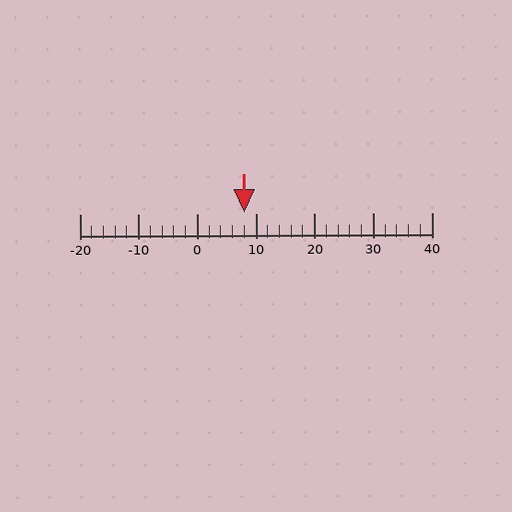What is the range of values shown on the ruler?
The ruler shows values from -20 to 40.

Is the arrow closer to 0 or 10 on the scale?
The arrow is closer to 10.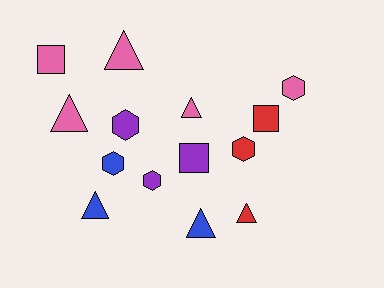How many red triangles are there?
There is 1 red triangle.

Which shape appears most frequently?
Triangle, with 6 objects.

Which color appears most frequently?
Pink, with 5 objects.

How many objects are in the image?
There are 14 objects.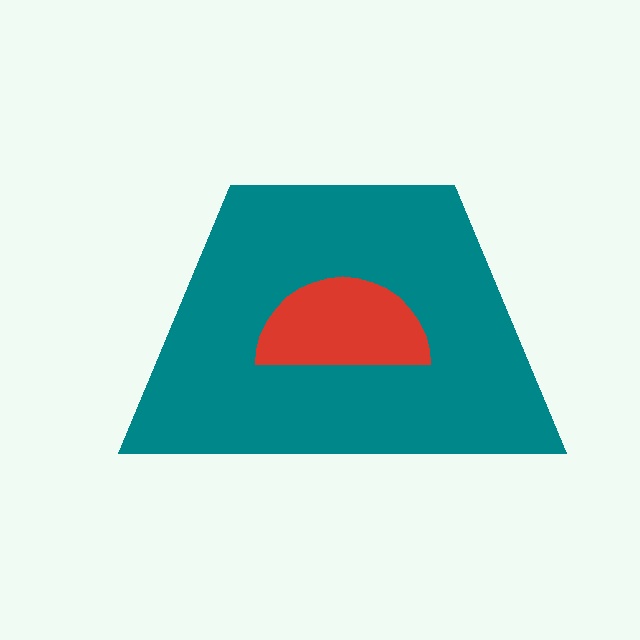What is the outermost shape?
The teal trapezoid.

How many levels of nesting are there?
2.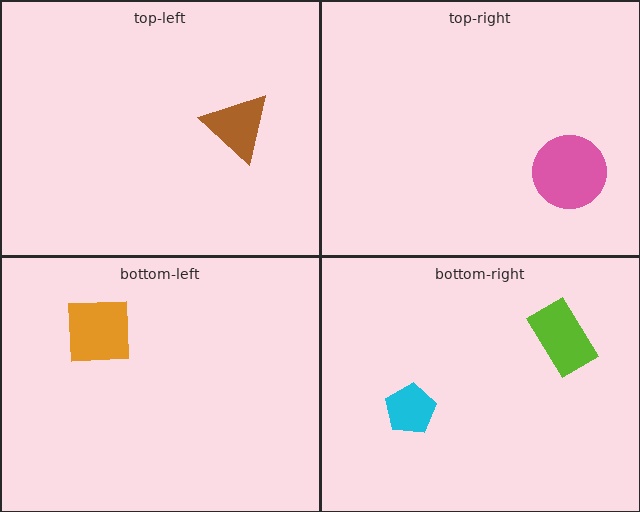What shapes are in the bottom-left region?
The orange square.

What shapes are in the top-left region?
The brown triangle.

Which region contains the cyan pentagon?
The bottom-right region.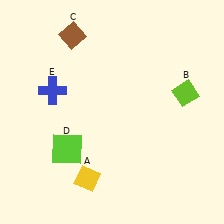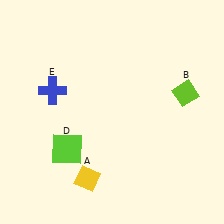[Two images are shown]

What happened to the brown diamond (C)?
The brown diamond (C) was removed in Image 2. It was in the top-left area of Image 1.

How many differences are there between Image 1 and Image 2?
There is 1 difference between the two images.